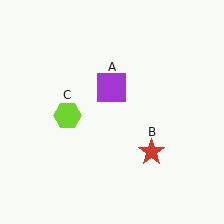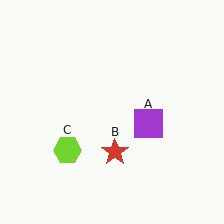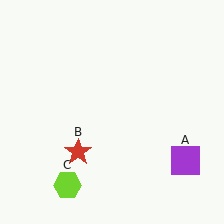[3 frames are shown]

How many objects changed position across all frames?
3 objects changed position: purple square (object A), red star (object B), lime hexagon (object C).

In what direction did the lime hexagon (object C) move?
The lime hexagon (object C) moved down.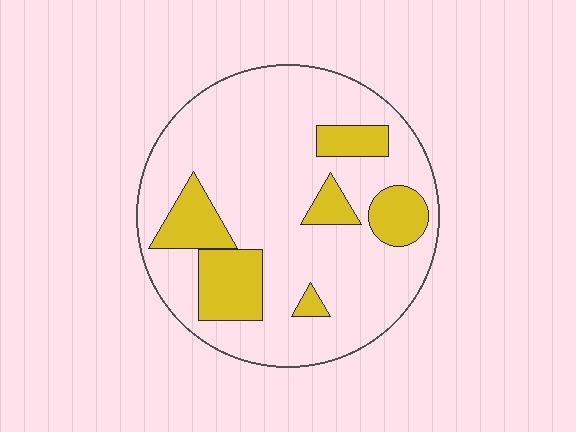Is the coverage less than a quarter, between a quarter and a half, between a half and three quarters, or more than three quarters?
Less than a quarter.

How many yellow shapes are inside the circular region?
6.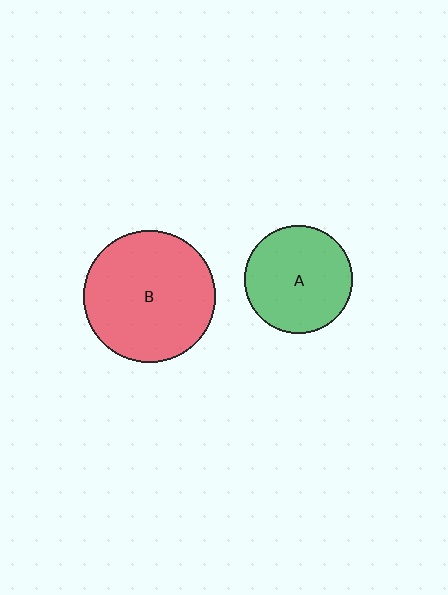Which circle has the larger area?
Circle B (red).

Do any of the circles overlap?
No, none of the circles overlap.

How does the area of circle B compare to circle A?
Approximately 1.5 times.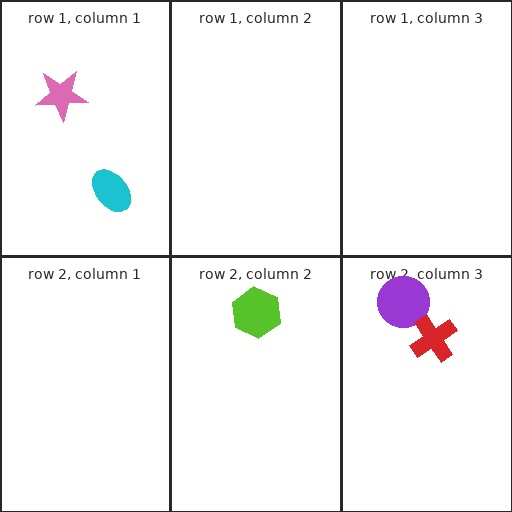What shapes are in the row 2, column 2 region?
The lime hexagon.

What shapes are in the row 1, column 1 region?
The pink star, the cyan ellipse.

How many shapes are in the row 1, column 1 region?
2.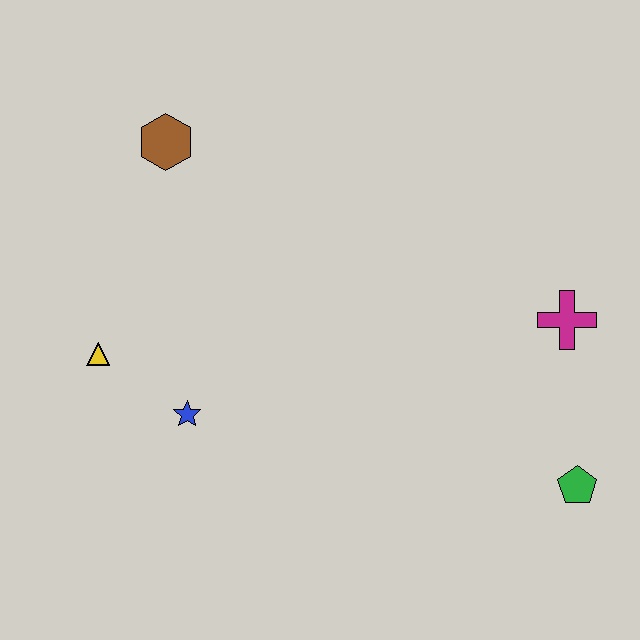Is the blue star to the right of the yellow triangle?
Yes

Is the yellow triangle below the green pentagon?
No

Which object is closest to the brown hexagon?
The yellow triangle is closest to the brown hexagon.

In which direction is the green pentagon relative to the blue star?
The green pentagon is to the right of the blue star.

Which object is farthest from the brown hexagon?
The green pentagon is farthest from the brown hexagon.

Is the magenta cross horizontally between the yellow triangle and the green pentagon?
Yes